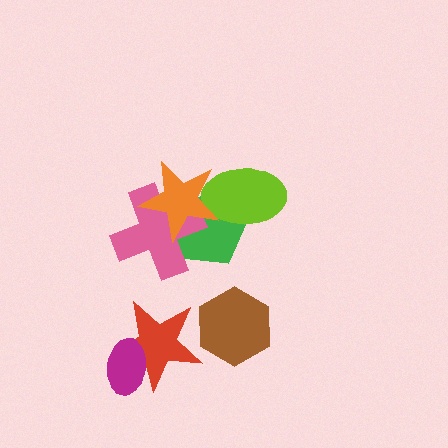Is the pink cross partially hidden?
Yes, it is partially covered by another shape.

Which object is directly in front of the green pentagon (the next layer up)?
The pink cross is directly in front of the green pentagon.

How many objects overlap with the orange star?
3 objects overlap with the orange star.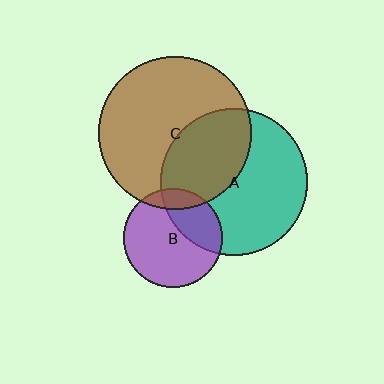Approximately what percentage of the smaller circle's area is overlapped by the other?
Approximately 40%.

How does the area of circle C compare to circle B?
Approximately 2.4 times.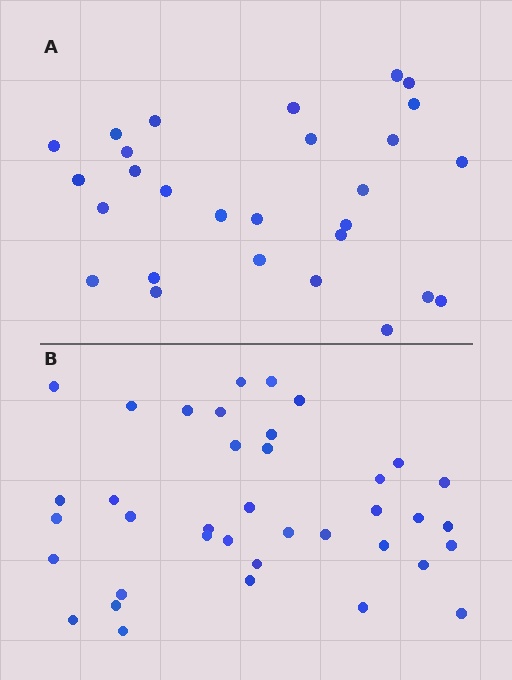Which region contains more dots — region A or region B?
Region B (the bottom region) has more dots.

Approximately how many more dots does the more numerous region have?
Region B has roughly 10 or so more dots than region A.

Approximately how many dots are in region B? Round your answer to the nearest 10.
About 40 dots. (The exact count is 38, which rounds to 40.)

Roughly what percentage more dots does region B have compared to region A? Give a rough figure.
About 35% more.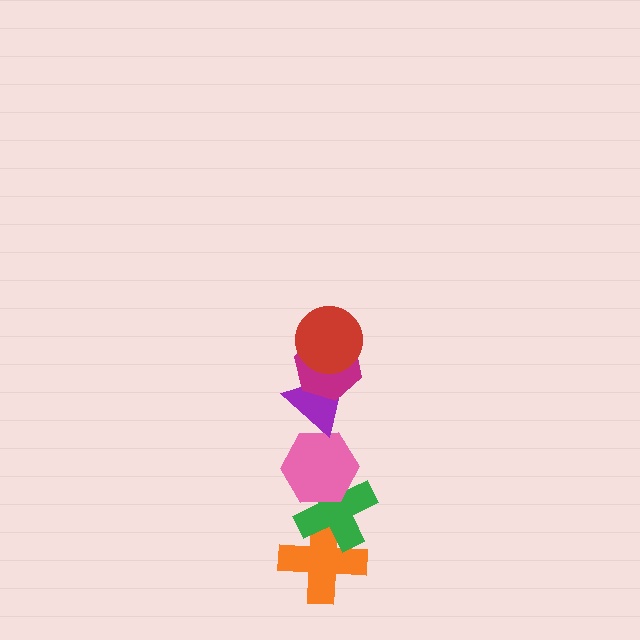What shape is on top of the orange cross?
The green cross is on top of the orange cross.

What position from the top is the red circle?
The red circle is 1st from the top.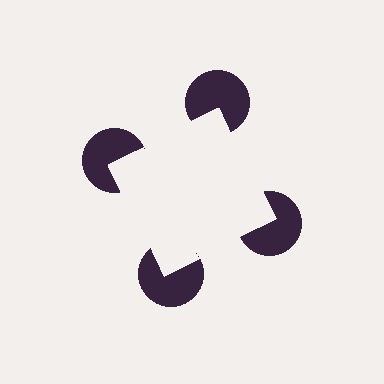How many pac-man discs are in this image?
There are 4 — one at each vertex of the illusory square.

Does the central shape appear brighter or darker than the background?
It typically appears slightly brighter than the background, even though no actual brightness change is drawn.